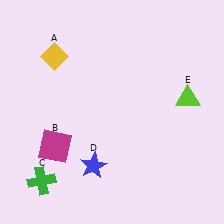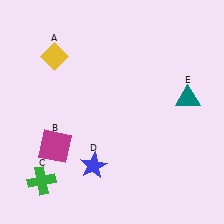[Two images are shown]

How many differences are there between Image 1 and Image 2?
There is 1 difference between the two images.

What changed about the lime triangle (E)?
In Image 1, E is lime. In Image 2, it changed to teal.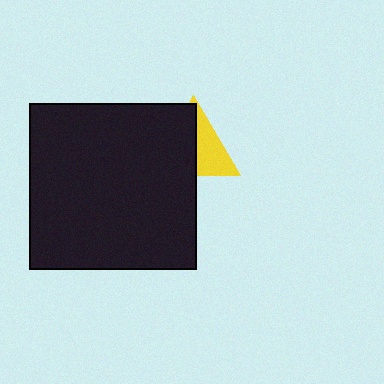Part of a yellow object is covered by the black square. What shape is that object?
It is a triangle.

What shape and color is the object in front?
The object in front is a black square.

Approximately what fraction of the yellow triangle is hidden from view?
Roughly 56% of the yellow triangle is hidden behind the black square.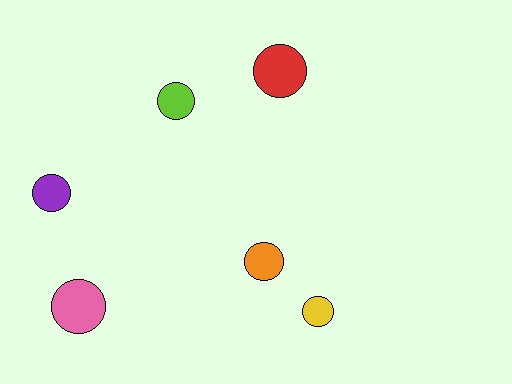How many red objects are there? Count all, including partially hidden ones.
There is 1 red object.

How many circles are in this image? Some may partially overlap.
There are 6 circles.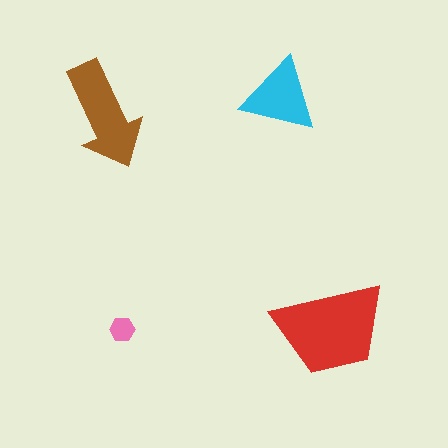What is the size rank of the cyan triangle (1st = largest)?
3rd.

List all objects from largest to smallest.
The red trapezoid, the brown arrow, the cyan triangle, the pink hexagon.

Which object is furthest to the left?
The brown arrow is leftmost.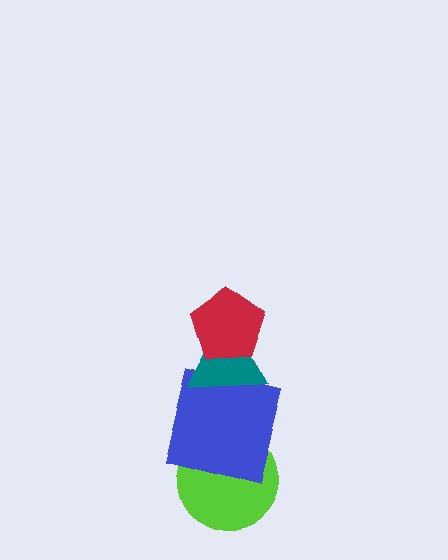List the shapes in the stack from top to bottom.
From top to bottom: the red pentagon, the teal triangle, the blue square, the lime circle.